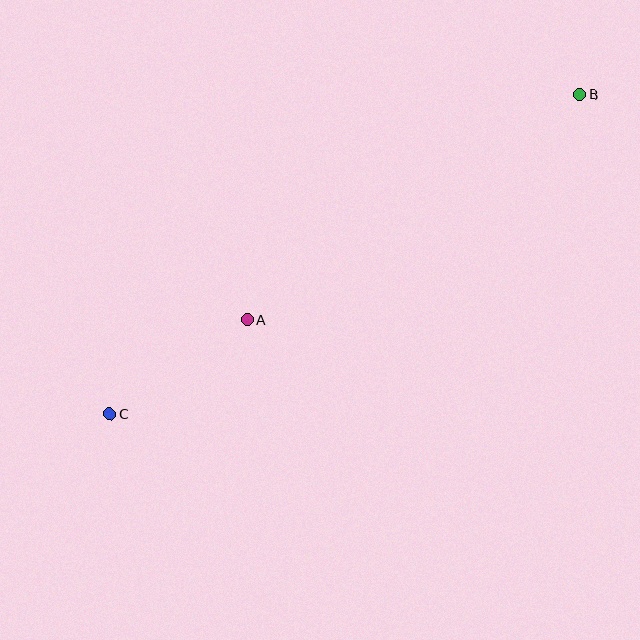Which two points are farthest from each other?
Points B and C are farthest from each other.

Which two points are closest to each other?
Points A and C are closest to each other.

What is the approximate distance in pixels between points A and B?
The distance between A and B is approximately 402 pixels.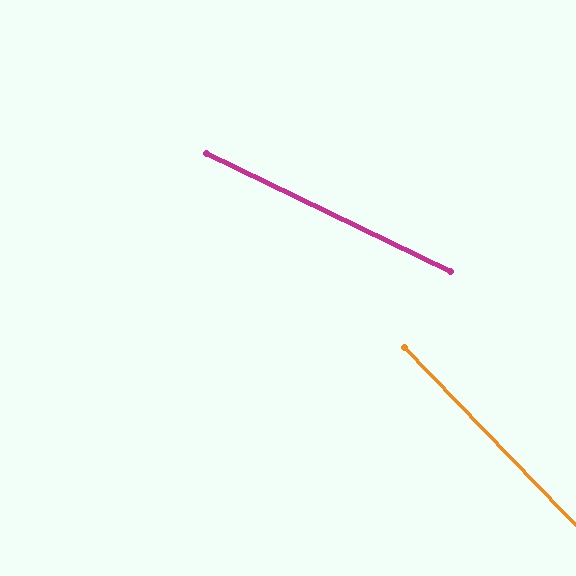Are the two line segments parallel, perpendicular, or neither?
Neither parallel nor perpendicular — they differ by about 20°.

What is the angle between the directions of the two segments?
Approximately 20 degrees.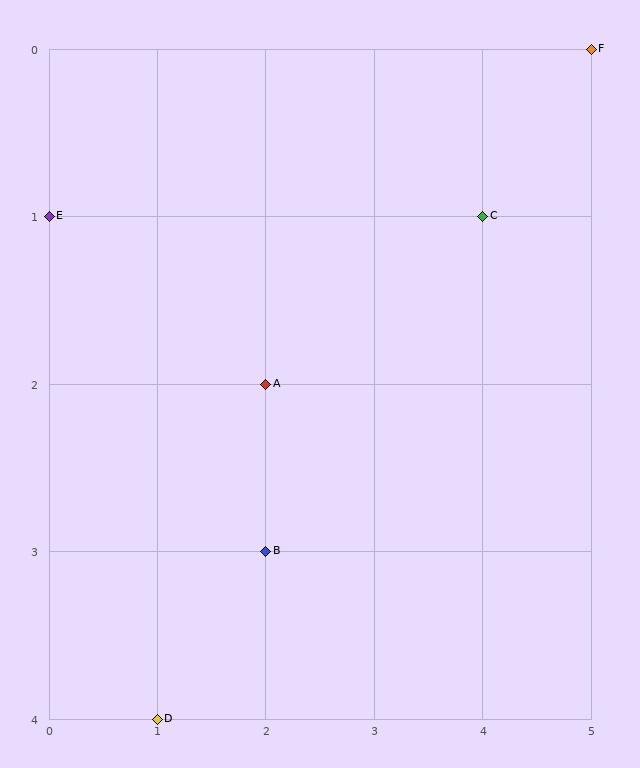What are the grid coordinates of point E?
Point E is at grid coordinates (0, 1).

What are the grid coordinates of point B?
Point B is at grid coordinates (2, 3).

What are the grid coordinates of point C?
Point C is at grid coordinates (4, 1).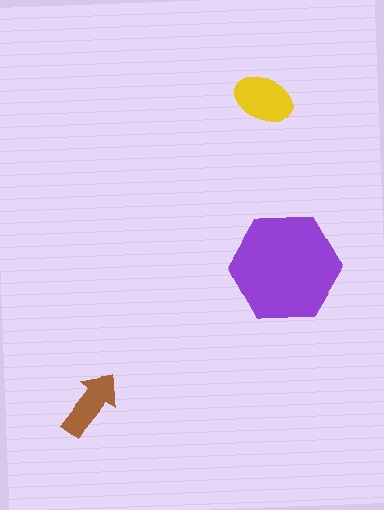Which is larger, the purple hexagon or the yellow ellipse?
The purple hexagon.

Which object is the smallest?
The brown arrow.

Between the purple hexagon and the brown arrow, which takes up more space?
The purple hexagon.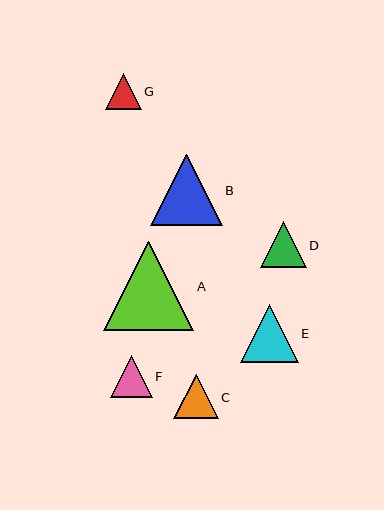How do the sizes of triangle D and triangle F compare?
Triangle D and triangle F are approximately the same size.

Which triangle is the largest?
Triangle A is the largest with a size of approximately 90 pixels.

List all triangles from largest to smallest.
From largest to smallest: A, B, E, D, C, F, G.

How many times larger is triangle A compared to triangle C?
Triangle A is approximately 2.0 times the size of triangle C.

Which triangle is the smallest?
Triangle G is the smallest with a size of approximately 36 pixels.